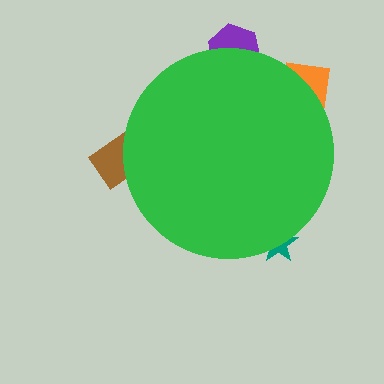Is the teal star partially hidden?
Yes, the teal star is partially hidden behind the green circle.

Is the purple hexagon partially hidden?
Yes, the purple hexagon is partially hidden behind the green circle.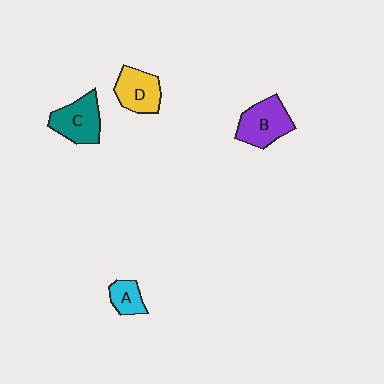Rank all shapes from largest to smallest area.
From largest to smallest: B (purple), C (teal), D (yellow), A (cyan).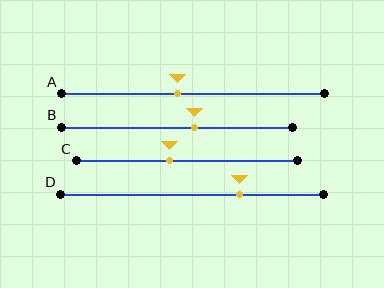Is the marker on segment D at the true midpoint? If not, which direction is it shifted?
No, the marker on segment D is shifted to the right by about 18% of the segment length.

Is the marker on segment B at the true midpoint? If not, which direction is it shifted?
No, the marker on segment B is shifted to the right by about 7% of the segment length.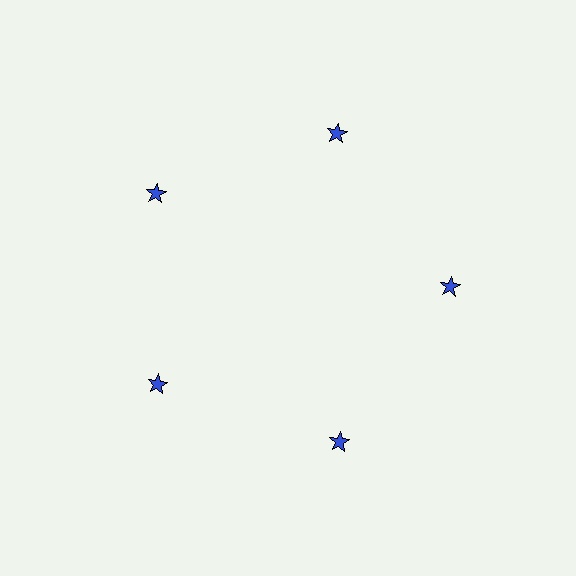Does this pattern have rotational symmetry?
Yes, this pattern has 5-fold rotational symmetry. It looks the same after rotating 72 degrees around the center.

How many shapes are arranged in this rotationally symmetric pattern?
There are 5 shapes, arranged in 5 groups of 1.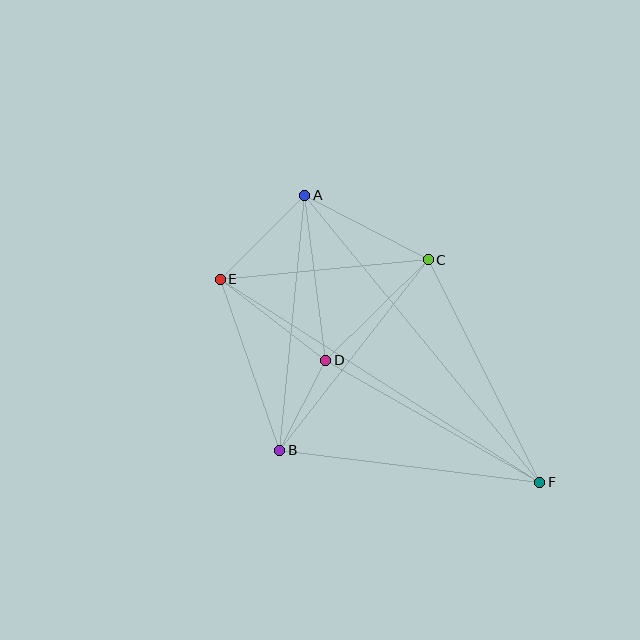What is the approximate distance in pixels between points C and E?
The distance between C and E is approximately 209 pixels.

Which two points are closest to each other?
Points B and D are closest to each other.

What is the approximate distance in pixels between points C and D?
The distance between C and D is approximately 143 pixels.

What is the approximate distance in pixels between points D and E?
The distance between D and E is approximately 133 pixels.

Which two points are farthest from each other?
Points E and F are farthest from each other.